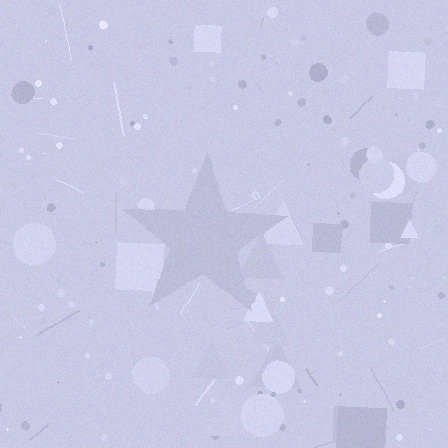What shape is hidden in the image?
A star is hidden in the image.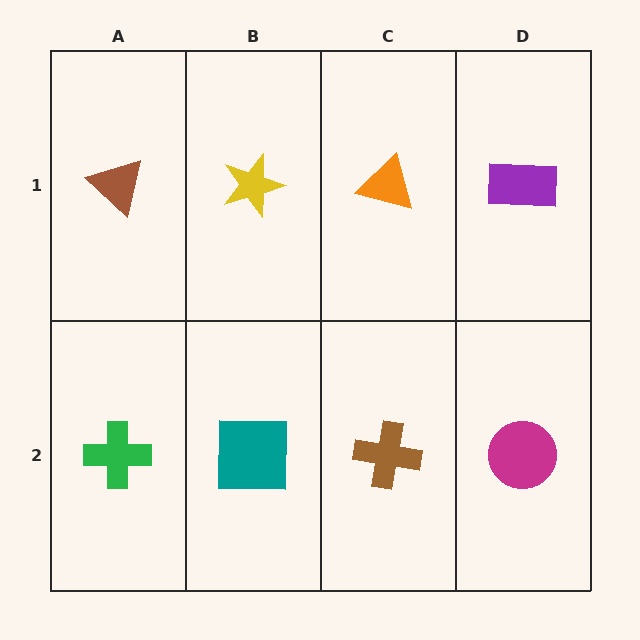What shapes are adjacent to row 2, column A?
A brown triangle (row 1, column A), a teal square (row 2, column B).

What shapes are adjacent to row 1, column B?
A teal square (row 2, column B), a brown triangle (row 1, column A), an orange triangle (row 1, column C).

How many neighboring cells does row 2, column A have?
2.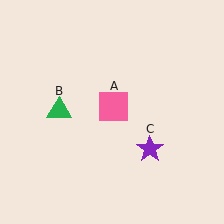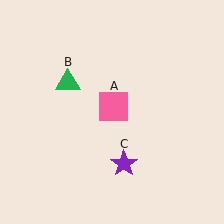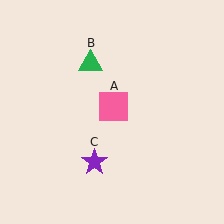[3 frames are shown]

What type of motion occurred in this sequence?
The green triangle (object B), purple star (object C) rotated clockwise around the center of the scene.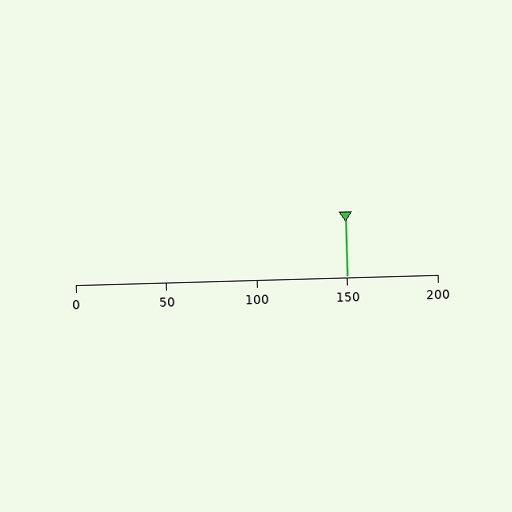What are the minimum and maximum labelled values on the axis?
The axis runs from 0 to 200.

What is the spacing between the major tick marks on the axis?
The major ticks are spaced 50 apart.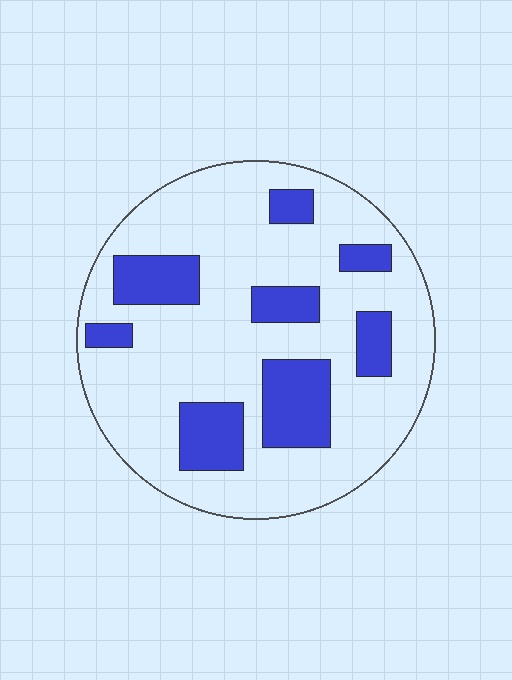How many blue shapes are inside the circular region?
8.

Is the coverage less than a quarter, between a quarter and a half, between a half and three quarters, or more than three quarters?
Less than a quarter.